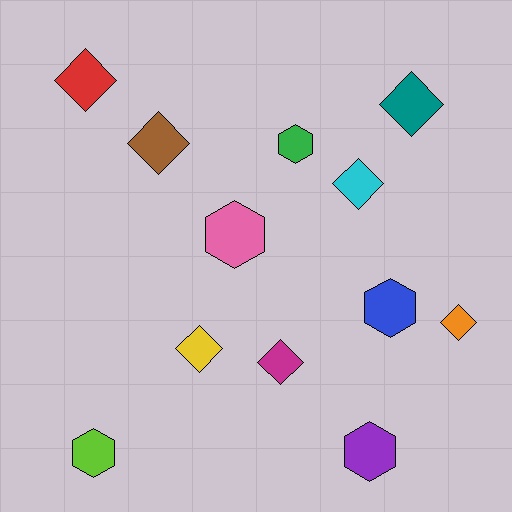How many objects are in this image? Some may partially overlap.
There are 12 objects.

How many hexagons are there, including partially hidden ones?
There are 5 hexagons.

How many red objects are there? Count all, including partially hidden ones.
There is 1 red object.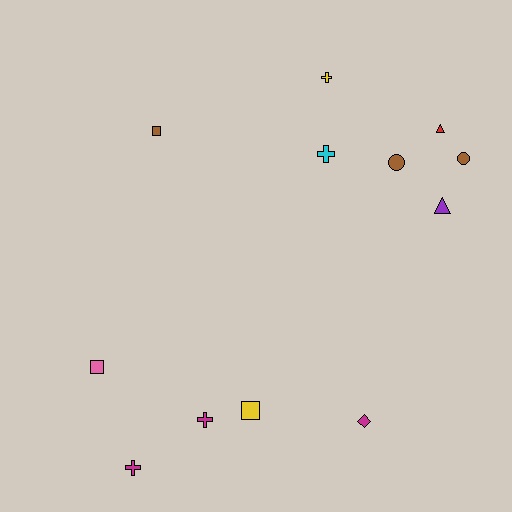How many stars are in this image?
There are no stars.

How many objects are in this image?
There are 12 objects.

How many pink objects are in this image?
There is 1 pink object.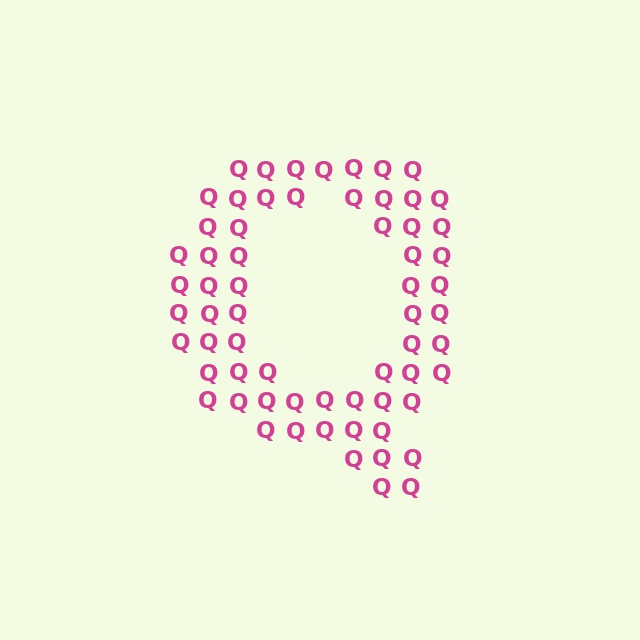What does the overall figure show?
The overall figure shows the letter Q.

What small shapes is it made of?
It is made of small letter Q's.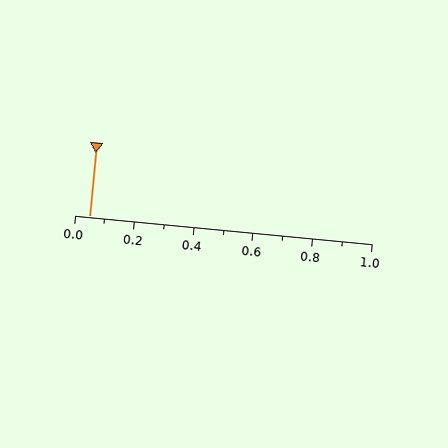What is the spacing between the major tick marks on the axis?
The major ticks are spaced 0.2 apart.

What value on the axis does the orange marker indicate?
The marker indicates approximately 0.05.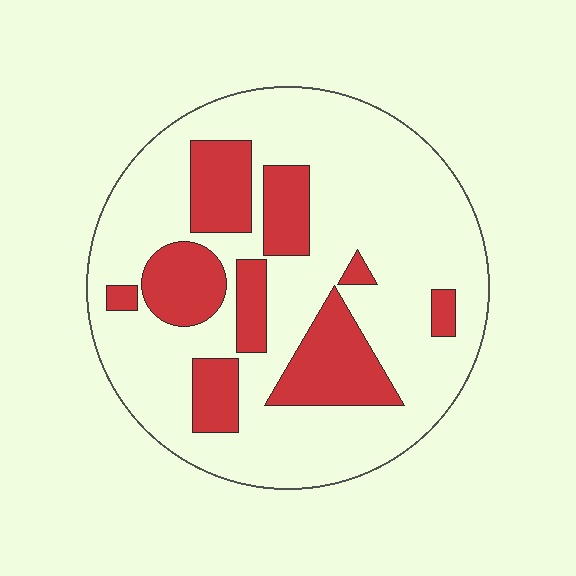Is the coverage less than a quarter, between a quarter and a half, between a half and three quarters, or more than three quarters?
Between a quarter and a half.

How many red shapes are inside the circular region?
9.